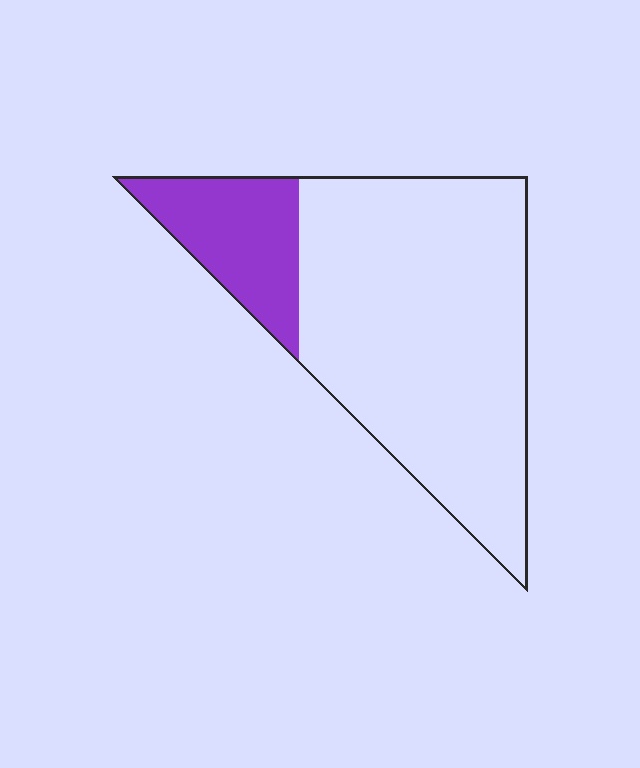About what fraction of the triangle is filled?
About one fifth (1/5).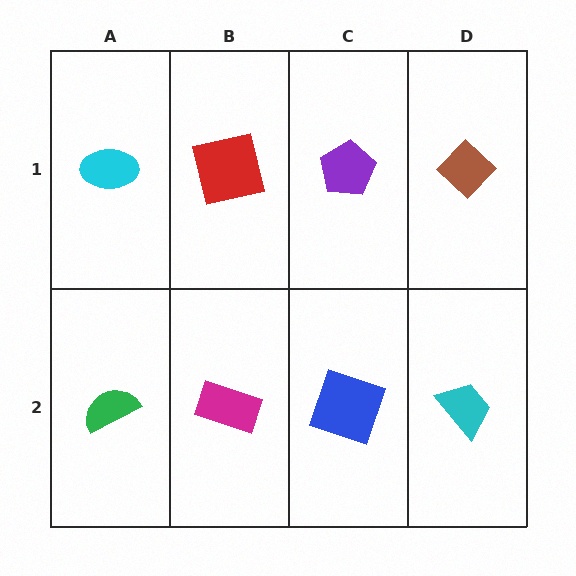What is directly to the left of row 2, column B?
A green semicircle.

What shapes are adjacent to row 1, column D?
A cyan trapezoid (row 2, column D), a purple pentagon (row 1, column C).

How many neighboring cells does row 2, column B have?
3.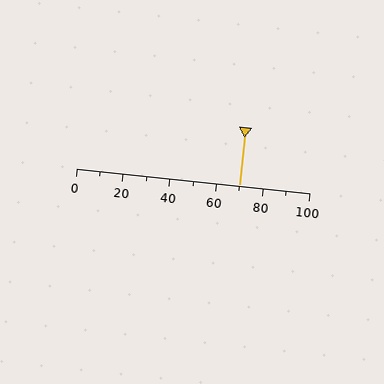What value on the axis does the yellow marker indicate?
The marker indicates approximately 70.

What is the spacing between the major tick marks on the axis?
The major ticks are spaced 20 apart.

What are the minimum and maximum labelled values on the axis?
The axis runs from 0 to 100.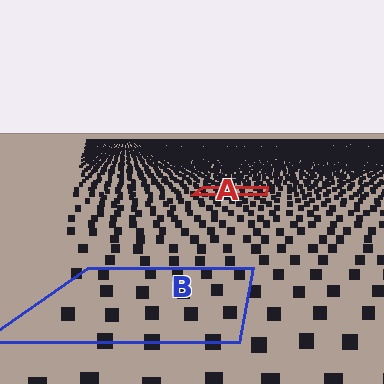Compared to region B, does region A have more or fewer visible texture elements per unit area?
Region A has more texture elements per unit area — they are packed more densely because it is farther away.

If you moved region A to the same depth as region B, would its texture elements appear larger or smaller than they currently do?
They would appear larger. At a closer depth, the same texture elements are projected at a bigger on-screen size.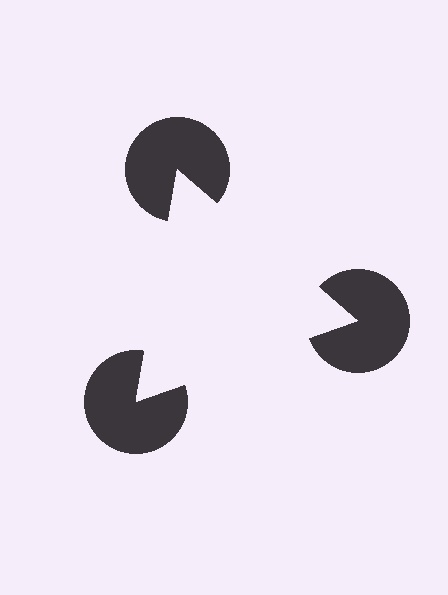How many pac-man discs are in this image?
There are 3 — one at each vertex of the illusory triangle.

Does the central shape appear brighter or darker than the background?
It typically appears slightly brighter than the background, even though no actual brightness change is drawn.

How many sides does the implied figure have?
3 sides.